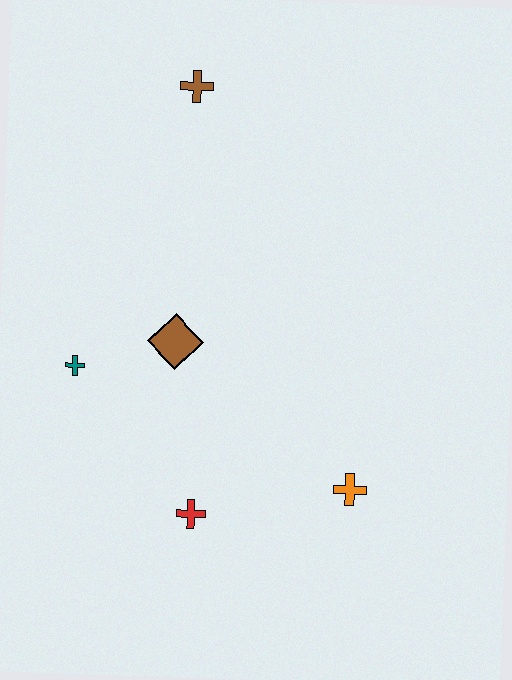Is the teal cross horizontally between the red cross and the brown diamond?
No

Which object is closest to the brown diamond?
The teal cross is closest to the brown diamond.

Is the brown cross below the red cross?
No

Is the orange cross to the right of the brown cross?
Yes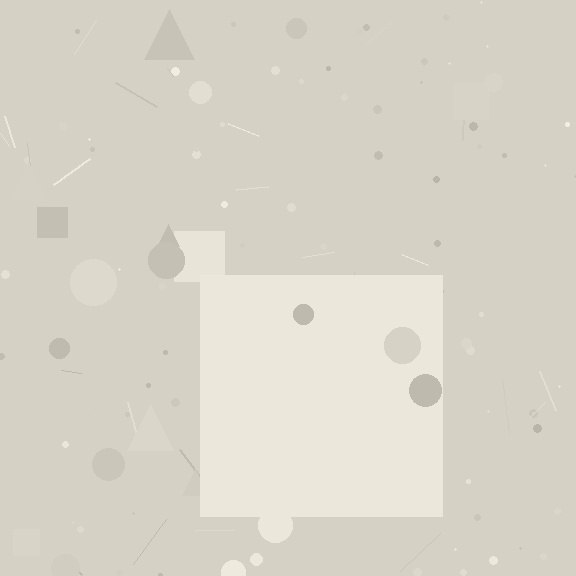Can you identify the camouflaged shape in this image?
The camouflaged shape is a square.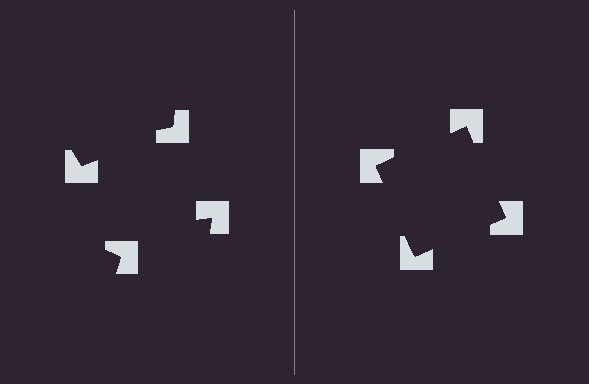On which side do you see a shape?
An illusory square appears on the right side. On the left side the wedge cuts are rotated, so no coherent shape forms.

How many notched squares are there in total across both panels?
8 — 4 on each side.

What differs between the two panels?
The notched squares are positioned identically on both sides; only the wedge orientations differ. On the right they align to a square; on the left they are misaligned.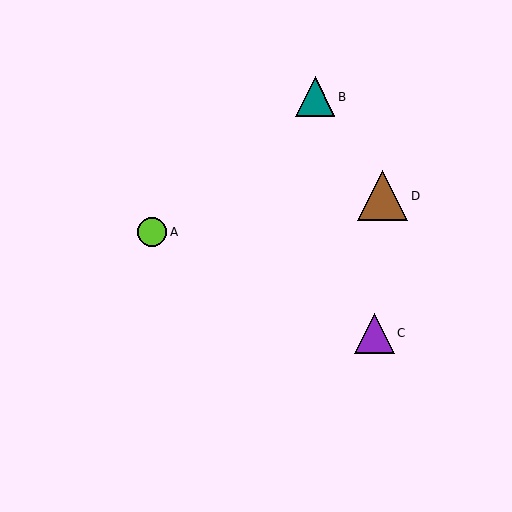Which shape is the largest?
The brown triangle (labeled D) is the largest.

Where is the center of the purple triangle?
The center of the purple triangle is at (374, 333).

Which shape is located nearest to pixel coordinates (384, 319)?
The purple triangle (labeled C) at (374, 333) is nearest to that location.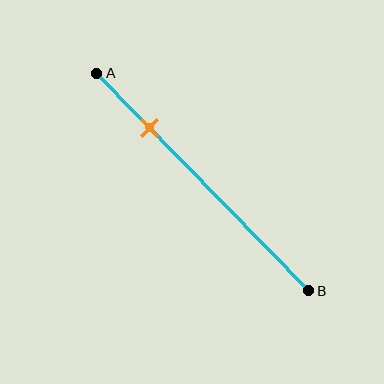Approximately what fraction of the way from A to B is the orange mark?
The orange mark is approximately 25% of the way from A to B.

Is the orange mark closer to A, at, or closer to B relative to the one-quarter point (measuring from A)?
The orange mark is approximately at the one-quarter point of segment AB.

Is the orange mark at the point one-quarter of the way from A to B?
Yes, the mark is approximately at the one-quarter point.